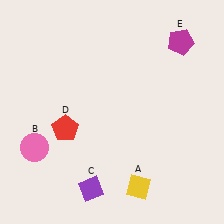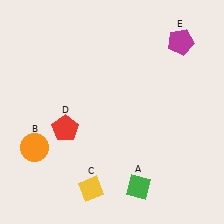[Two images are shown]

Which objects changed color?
A changed from yellow to green. B changed from pink to orange. C changed from purple to yellow.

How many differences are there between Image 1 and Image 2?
There are 3 differences between the two images.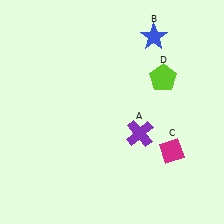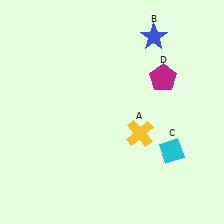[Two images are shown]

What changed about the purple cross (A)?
In Image 1, A is purple. In Image 2, it changed to yellow.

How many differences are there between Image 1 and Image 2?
There are 3 differences between the two images.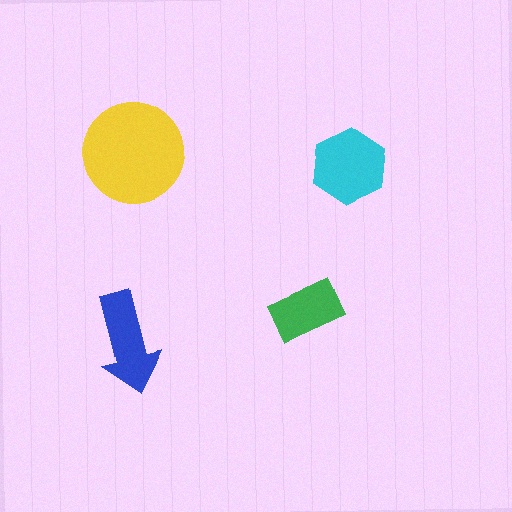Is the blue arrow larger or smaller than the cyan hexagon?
Smaller.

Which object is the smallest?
The green rectangle.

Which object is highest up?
The yellow circle is topmost.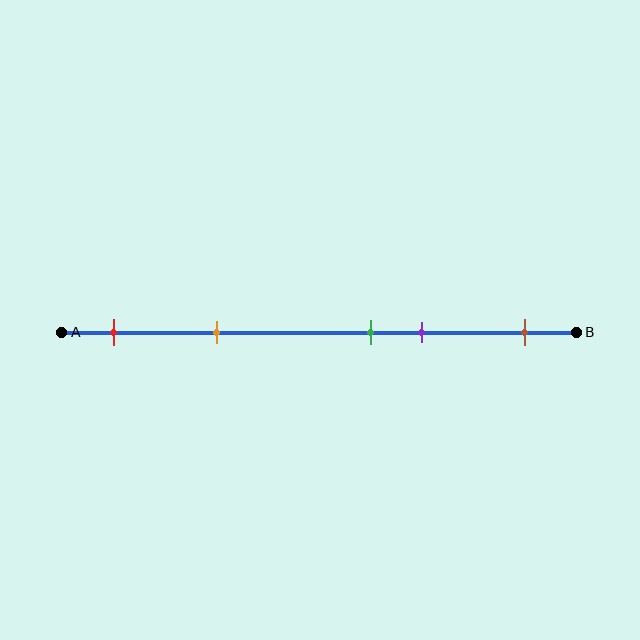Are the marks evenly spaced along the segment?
No, the marks are not evenly spaced.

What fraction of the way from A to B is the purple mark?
The purple mark is approximately 70% (0.7) of the way from A to B.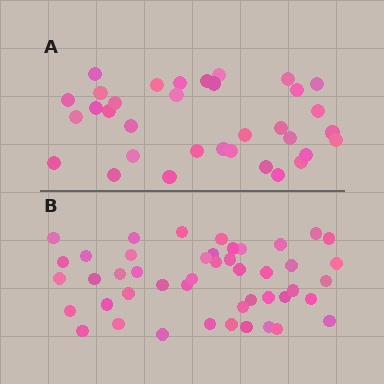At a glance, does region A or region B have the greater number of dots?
Region B (the bottom region) has more dots.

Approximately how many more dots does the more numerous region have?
Region B has roughly 12 or so more dots than region A.